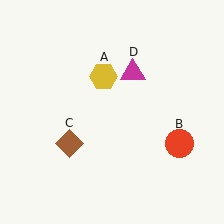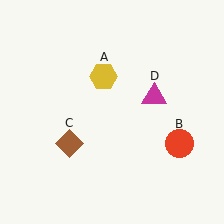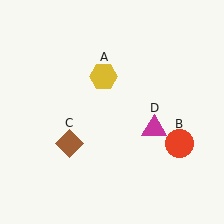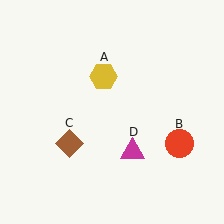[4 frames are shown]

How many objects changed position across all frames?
1 object changed position: magenta triangle (object D).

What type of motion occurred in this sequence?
The magenta triangle (object D) rotated clockwise around the center of the scene.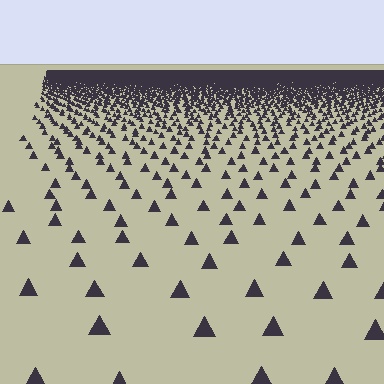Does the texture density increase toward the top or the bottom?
Density increases toward the top.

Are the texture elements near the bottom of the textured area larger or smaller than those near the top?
Larger. Near the bottom, elements are closer to the viewer and appear at a bigger on-screen size.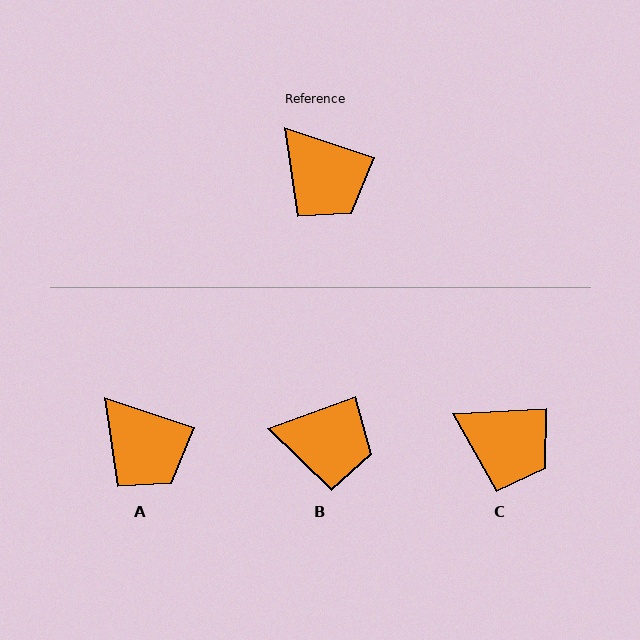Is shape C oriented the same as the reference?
No, it is off by about 21 degrees.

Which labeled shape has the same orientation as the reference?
A.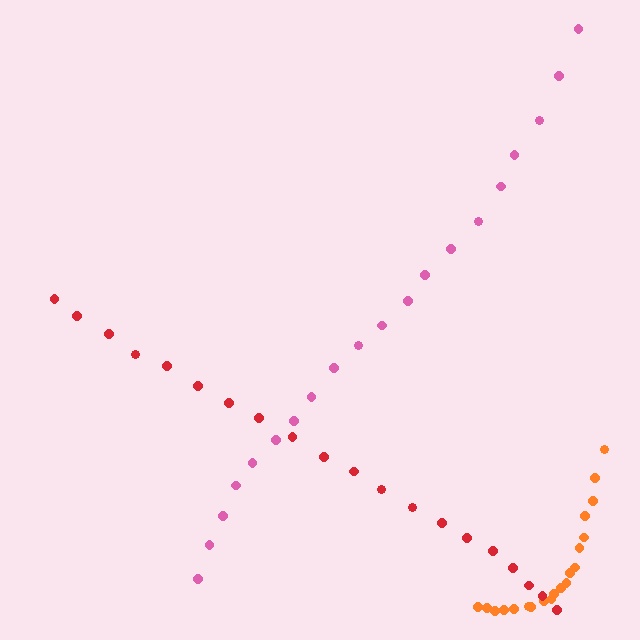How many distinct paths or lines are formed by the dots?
There are 3 distinct paths.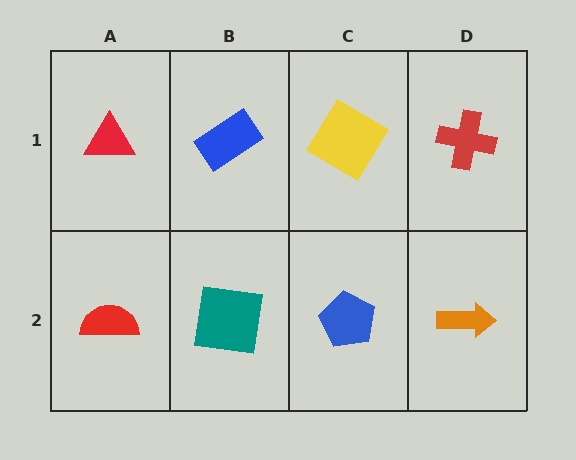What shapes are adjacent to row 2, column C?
A yellow diamond (row 1, column C), a teal square (row 2, column B), an orange arrow (row 2, column D).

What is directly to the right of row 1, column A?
A blue rectangle.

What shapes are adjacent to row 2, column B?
A blue rectangle (row 1, column B), a red semicircle (row 2, column A), a blue pentagon (row 2, column C).